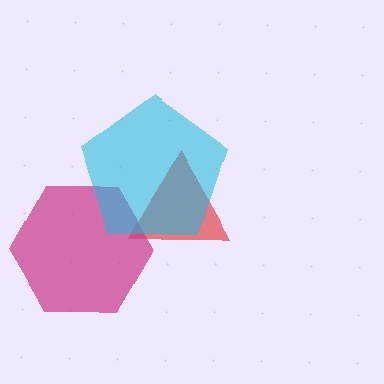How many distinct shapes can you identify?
There are 3 distinct shapes: a red triangle, a magenta hexagon, a cyan pentagon.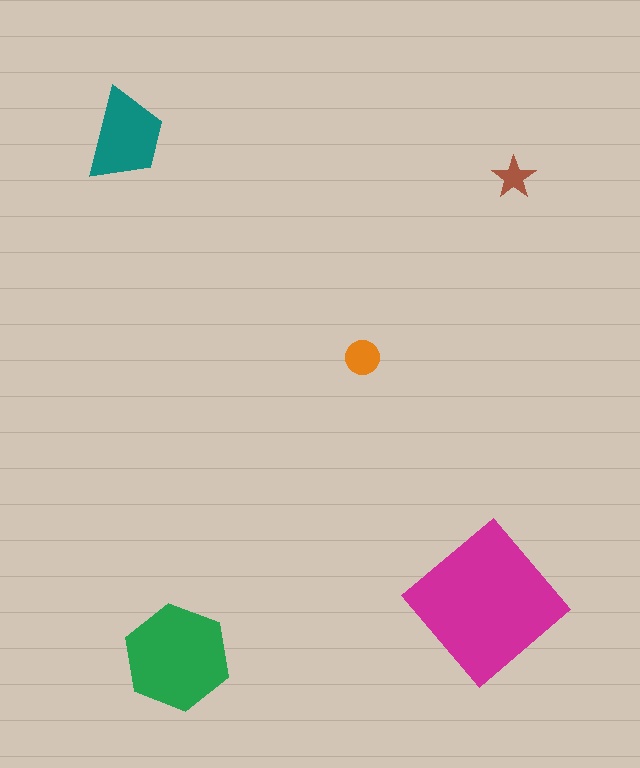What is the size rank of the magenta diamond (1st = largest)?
1st.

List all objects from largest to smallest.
The magenta diamond, the green hexagon, the teal trapezoid, the orange circle, the brown star.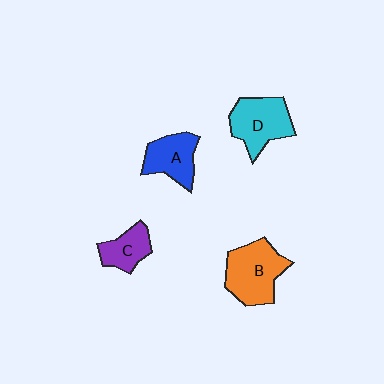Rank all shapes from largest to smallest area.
From largest to smallest: B (orange), D (cyan), A (blue), C (purple).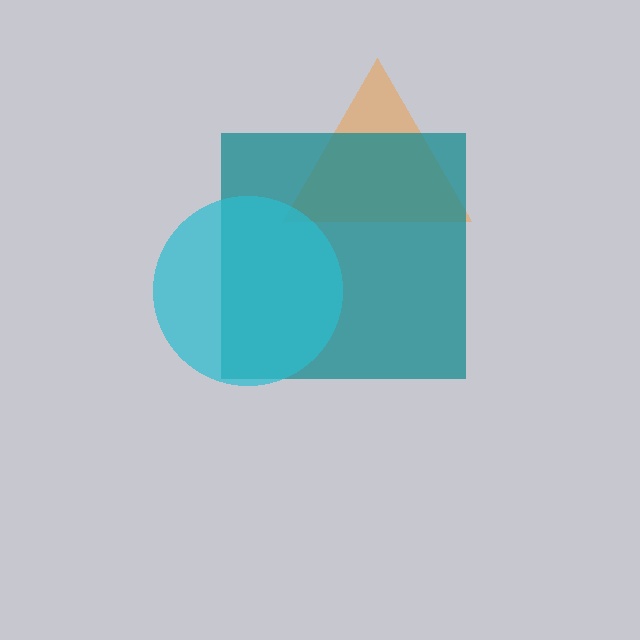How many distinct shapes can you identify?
There are 3 distinct shapes: an orange triangle, a teal square, a cyan circle.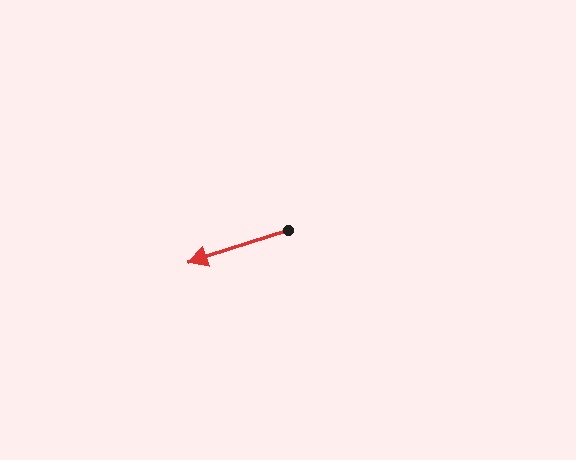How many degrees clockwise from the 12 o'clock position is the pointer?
Approximately 252 degrees.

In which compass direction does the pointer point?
West.